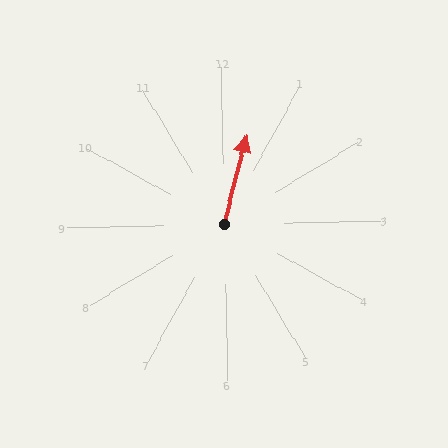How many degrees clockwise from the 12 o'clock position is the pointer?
Approximately 15 degrees.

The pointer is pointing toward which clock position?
Roughly 1 o'clock.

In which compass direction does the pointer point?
North.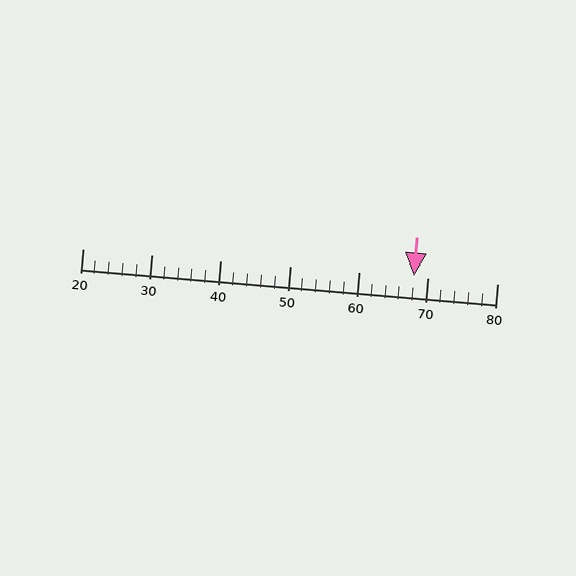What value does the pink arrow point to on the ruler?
The pink arrow points to approximately 68.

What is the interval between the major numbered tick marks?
The major tick marks are spaced 10 units apart.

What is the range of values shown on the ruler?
The ruler shows values from 20 to 80.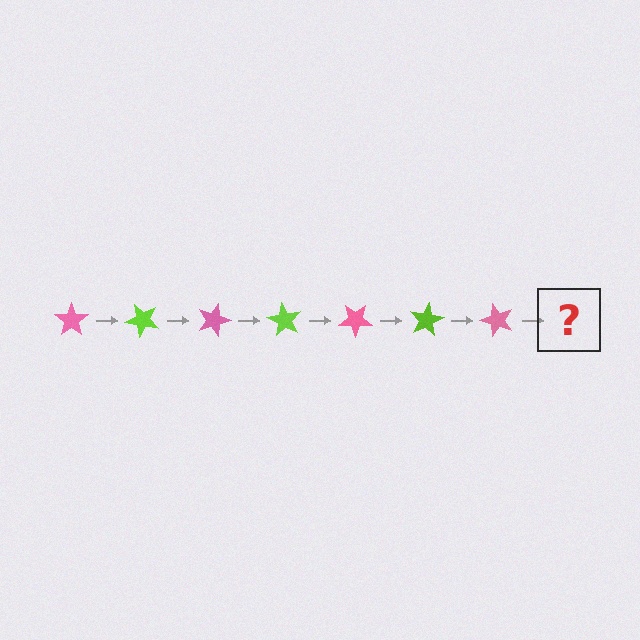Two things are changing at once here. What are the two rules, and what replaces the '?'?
The two rules are that it rotates 45 degrees each step and the color cycles through pink and lime. The '?' should be a lime star, rotated 315 degrees from the start.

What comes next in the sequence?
The next element should be a lime star, rotated 315 degrees from the start.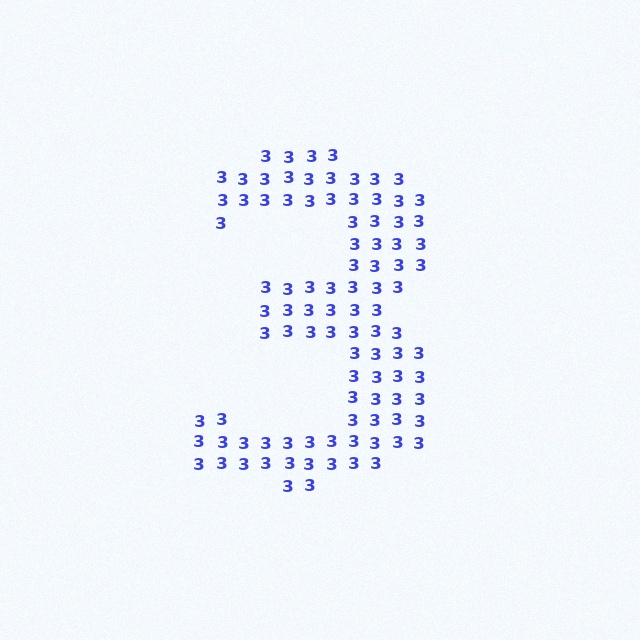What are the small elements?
The small elements are digit 3's.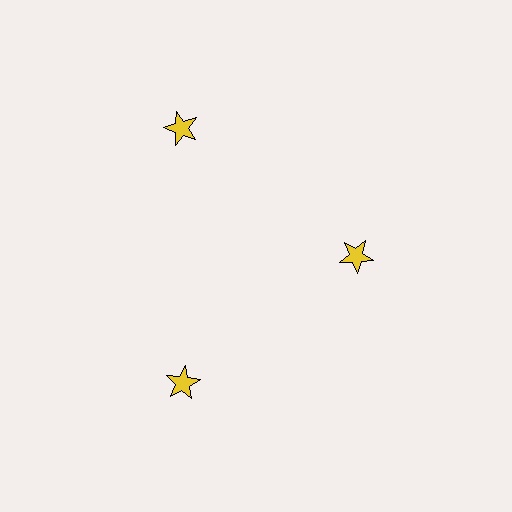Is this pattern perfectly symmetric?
No. The 3 yellow stars are arranged in a ring, but one element near the 3 o'clock position is pulled inward toward the center, breaking the 3-fold rotational symmetry.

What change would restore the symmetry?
The symmetry would be restored by moving it outward, back onto the ring so that all 3 stars sit at equal angles and equal distance from the center.